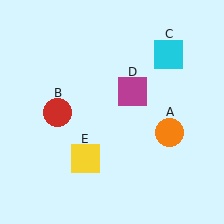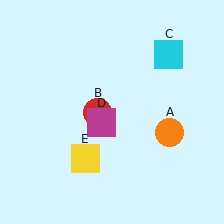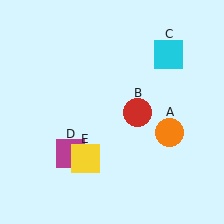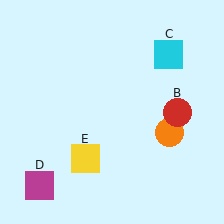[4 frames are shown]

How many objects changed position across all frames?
2 objects changed position: red circle (object B), magenta square (object D).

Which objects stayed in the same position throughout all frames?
Orange circle (object A) and cyan square (object C) and yellow square (object E) remained stationary.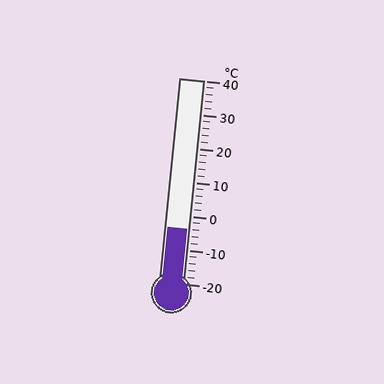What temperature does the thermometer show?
The thermometer shows approximately -4°C.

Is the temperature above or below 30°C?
The temperature is below 30°C.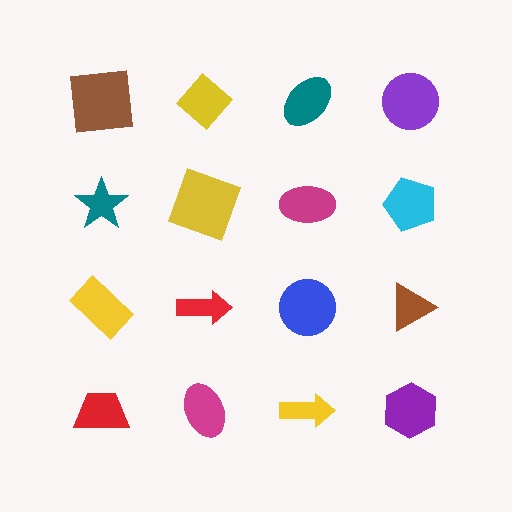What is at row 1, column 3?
A teal ellipse.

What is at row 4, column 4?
A purple hexagon.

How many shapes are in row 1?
4 shapes.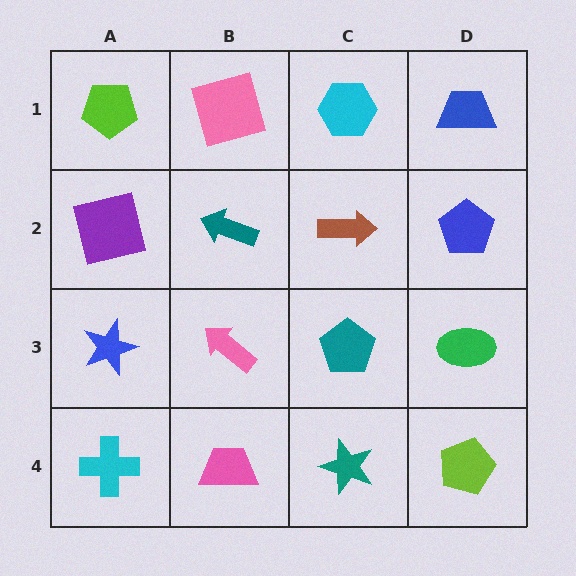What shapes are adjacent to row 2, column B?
A pink square (row 1, column B), a pink arrow (row 3, column B), a purple square (row 2, column A), a brown arrow (row 2, column C).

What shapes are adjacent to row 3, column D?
A blue pentagon (row 2, column D), a lime pentagon (row 4, column D), a teal pentagon (row 3, column C).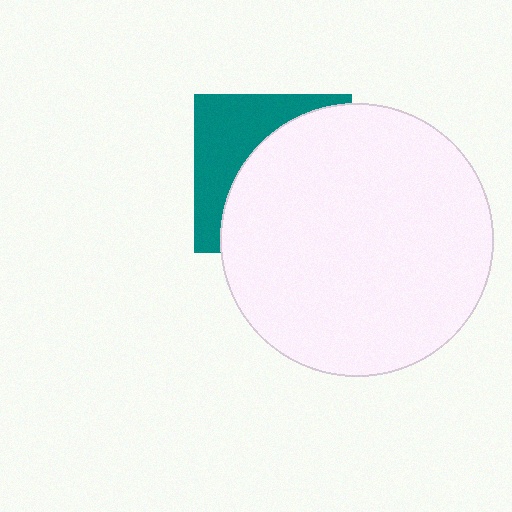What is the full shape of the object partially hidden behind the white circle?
The partially hidden object is a teal square.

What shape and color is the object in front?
The object in front is a white circle.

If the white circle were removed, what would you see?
You would see the complete teal square.